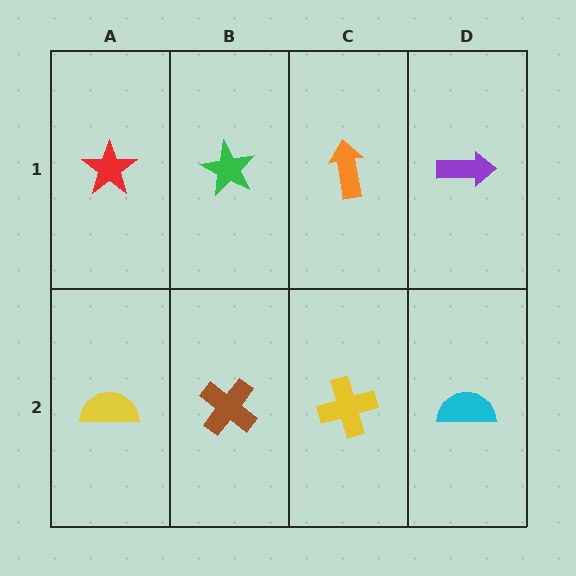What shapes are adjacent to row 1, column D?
A cyan semicircle (row 2, column D), an orange arrow (row 1, column C).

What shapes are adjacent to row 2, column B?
A green star (row 1, column B), a yellow semicircle (row 2, column A), a yellow cross (row 2, column C).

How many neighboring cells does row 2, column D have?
2.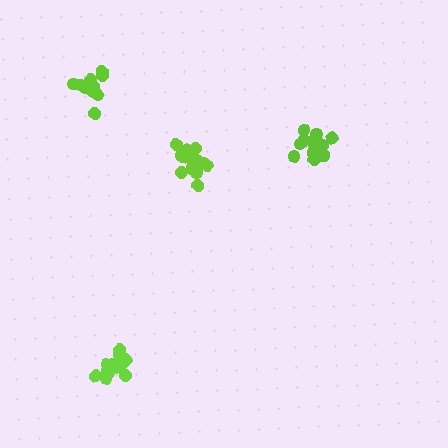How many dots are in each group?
Group 1: 16 dots, Group 2: 15 dots, Group 3: 14 dots, Group 4: 13 dots (58 total).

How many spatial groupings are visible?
There are 4 spatial groupings.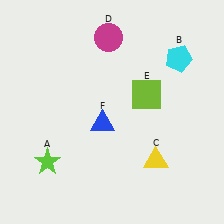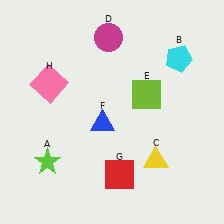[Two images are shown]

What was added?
A red square (G), a pink square (H) were added in Image 2.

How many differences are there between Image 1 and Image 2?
There are 2 differences between the two images.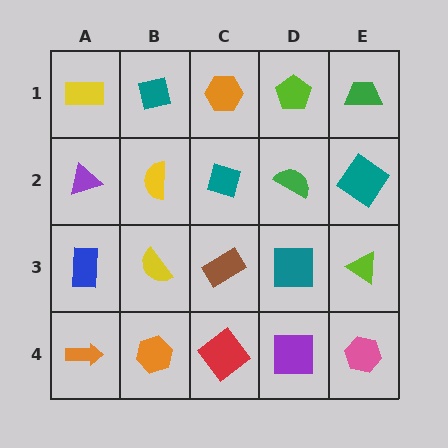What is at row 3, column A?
A blue rectangle.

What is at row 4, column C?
A red diamond.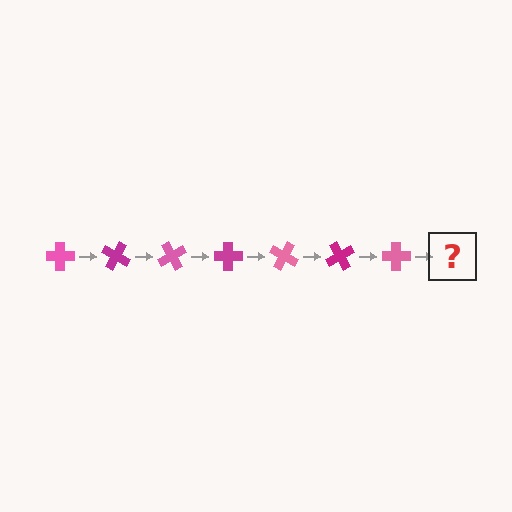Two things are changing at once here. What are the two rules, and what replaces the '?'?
The two rules are that it rotates 30 degrees each step and the color cycles through pink and magenta. The '?' should be a magenta cross, rotated 210 degrees from the start.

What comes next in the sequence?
The next element should be a magenta cross, rotated 210 degrees from the start.